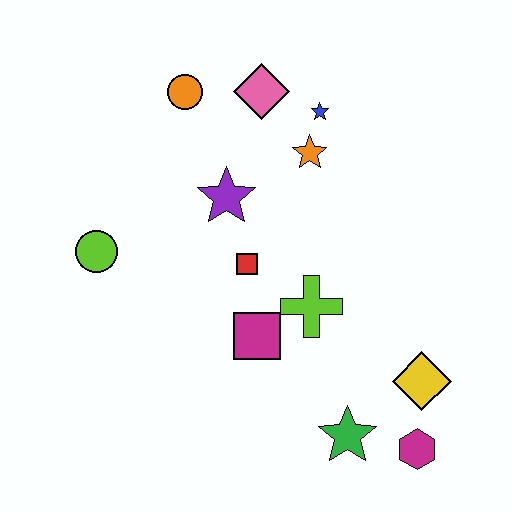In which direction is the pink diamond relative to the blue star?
The pink diamond is to the left of the blue star.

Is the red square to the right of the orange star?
No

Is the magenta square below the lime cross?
Yes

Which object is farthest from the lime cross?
The orange circle is farthest from the lime cross.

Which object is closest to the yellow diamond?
The magenta hexagon is closest to the yellow diamond.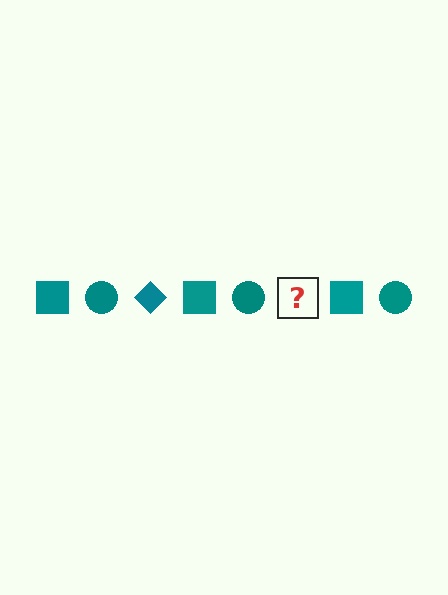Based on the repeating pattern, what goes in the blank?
The blank should be a teal diamond.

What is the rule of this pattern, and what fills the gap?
The rule is that the pattern cycles through square, circle, diamond shapes in teal. The gap should be filled with a teal diamond.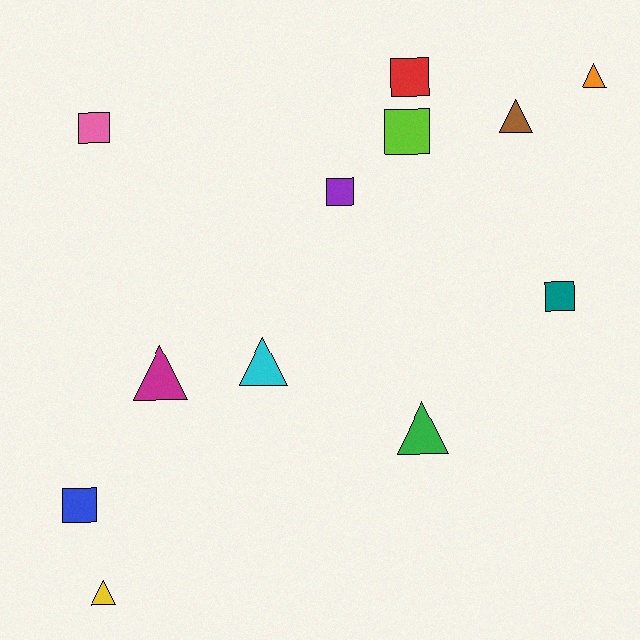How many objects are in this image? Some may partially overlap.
There are 12 objects.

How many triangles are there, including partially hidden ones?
There are 6 triangles.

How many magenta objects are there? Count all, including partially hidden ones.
There is 1 magenta object.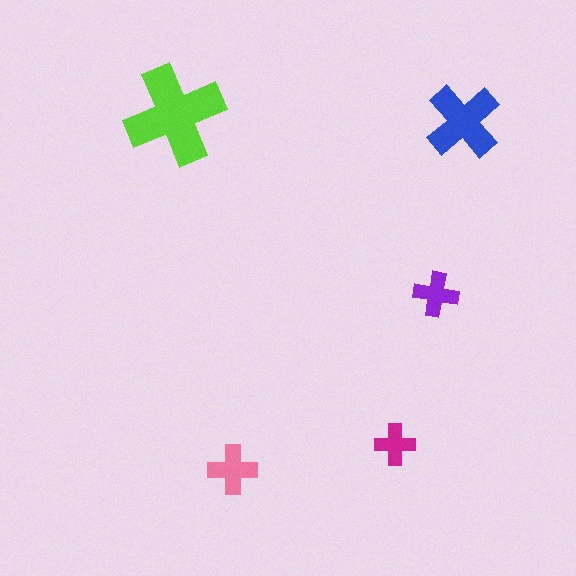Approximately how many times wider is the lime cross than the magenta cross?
About 2.5 times wider.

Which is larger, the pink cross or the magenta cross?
The pink one.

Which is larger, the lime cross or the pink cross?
The lime one.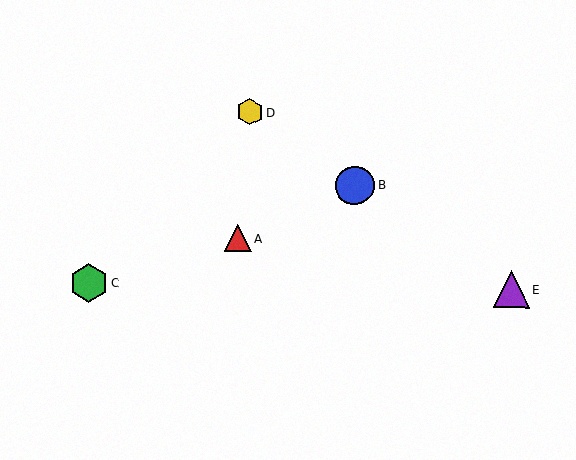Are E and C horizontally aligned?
Yes, both are at y≈289.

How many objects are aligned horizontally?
2 objects (C, E) are aligned horizontally.